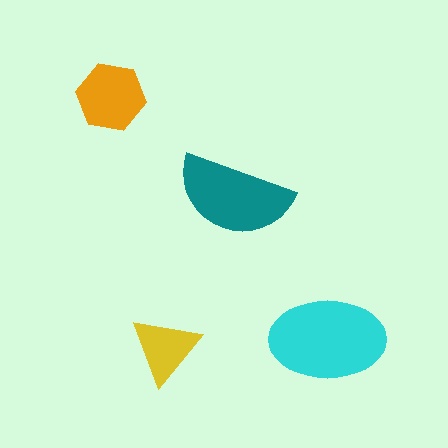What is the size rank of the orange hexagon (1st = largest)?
3rd.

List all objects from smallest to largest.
The yellow triangle, the orange hexagon, the teal semicircle, the cyan ellipse.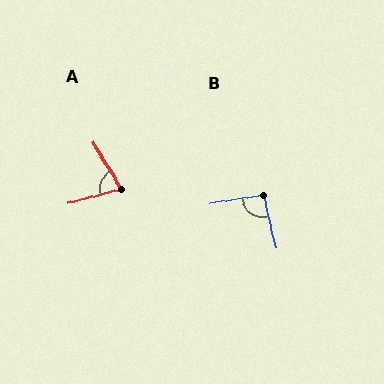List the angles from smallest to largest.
A (74°), B (94°).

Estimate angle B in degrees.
Approximately 94 degrees.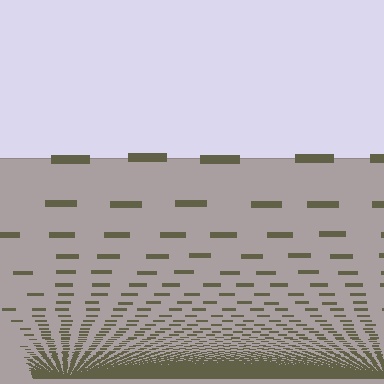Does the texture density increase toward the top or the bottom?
Density increases toward the bottom.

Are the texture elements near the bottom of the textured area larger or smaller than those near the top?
Smaller. The gradient is inverted — elements near the bottom are smaller and denser.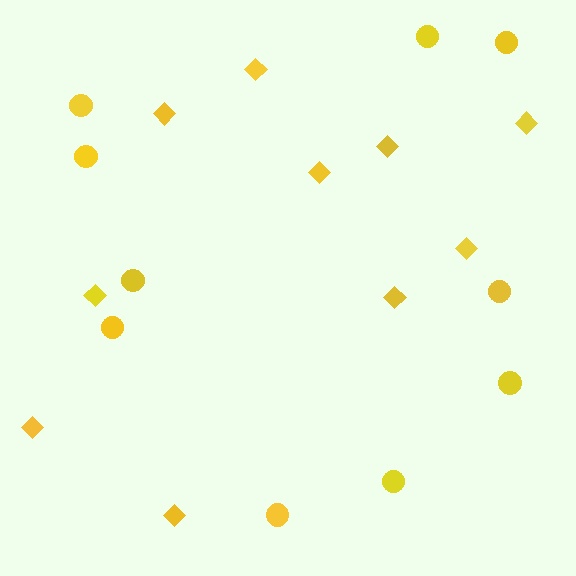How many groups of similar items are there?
There are 2 groups: one group of diamonds (10) and one group of circles (10).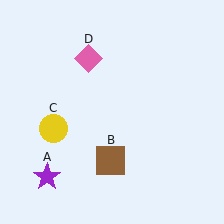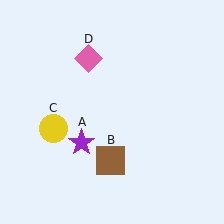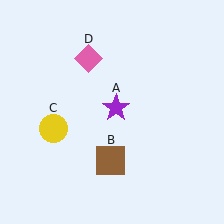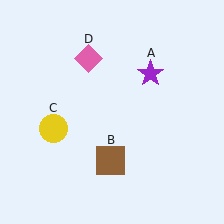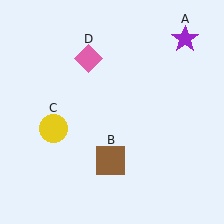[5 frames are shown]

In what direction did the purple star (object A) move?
The purple star (object A) moved up and to the right.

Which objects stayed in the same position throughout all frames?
Brown square (object B) and yellow circle (object C) and pink diamond (object D) remained stationary.